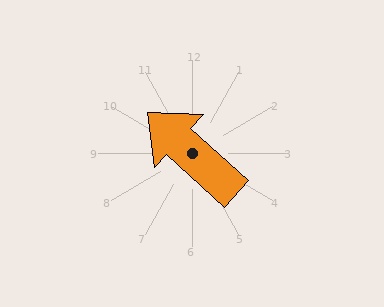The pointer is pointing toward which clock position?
Roughly 10 o'clock.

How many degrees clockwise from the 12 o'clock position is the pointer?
Approximately 312 degrees.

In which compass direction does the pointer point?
Northwest.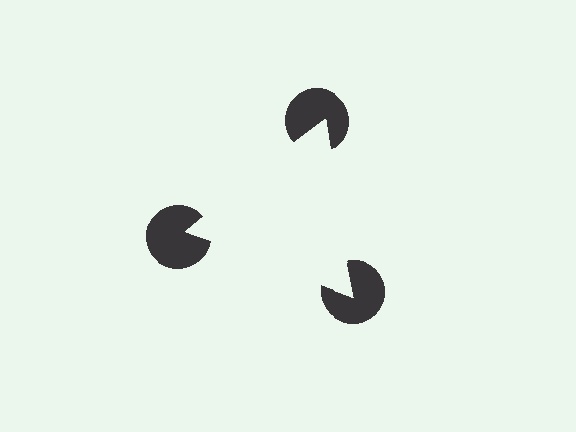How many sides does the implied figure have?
3 sides.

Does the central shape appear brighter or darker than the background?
It typically appears slightly brighter than the background, even though no actual brightness change is drawn.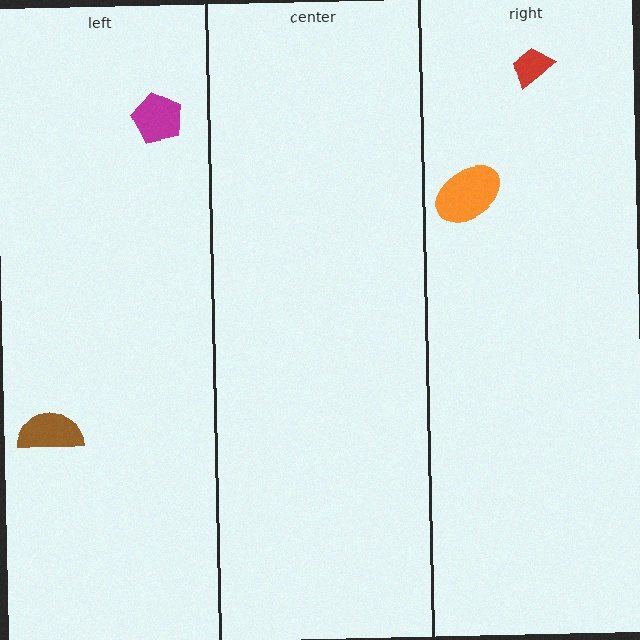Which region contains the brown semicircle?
The left region.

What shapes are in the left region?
The magenta pentagon, the brown semicircle.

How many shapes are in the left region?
2.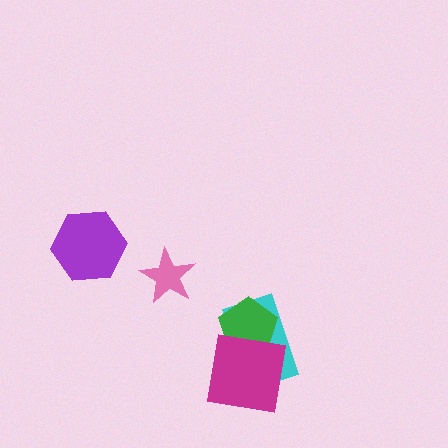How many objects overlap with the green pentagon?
2 objects overlap with the green pentagon.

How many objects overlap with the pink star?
0 objects overlap with the pink star.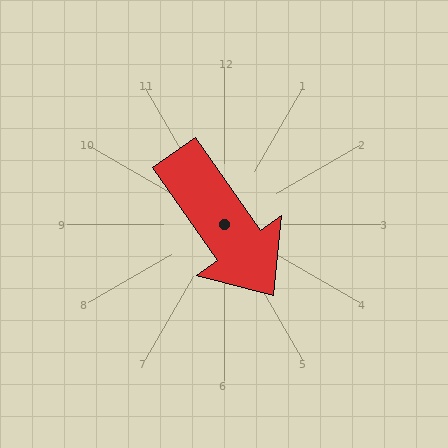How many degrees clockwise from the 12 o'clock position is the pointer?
Approximately 145 degrees.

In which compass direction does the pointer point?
Southeast.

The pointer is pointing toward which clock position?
Roughly 5 o'clock.